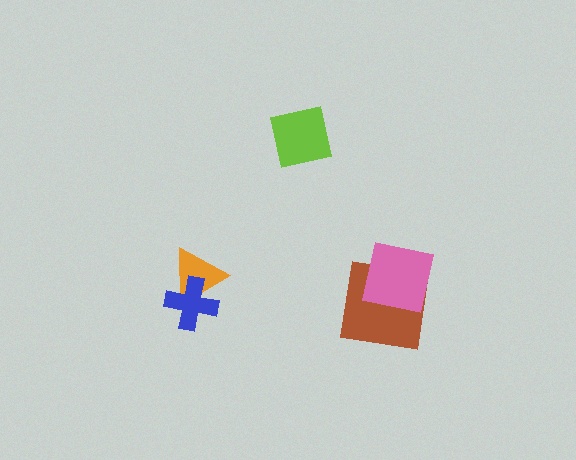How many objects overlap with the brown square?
1 object overlaps with the brown square.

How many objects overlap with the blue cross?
1 object overlaps with the blue cross.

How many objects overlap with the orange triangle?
1 object overlaps with the orange triangle.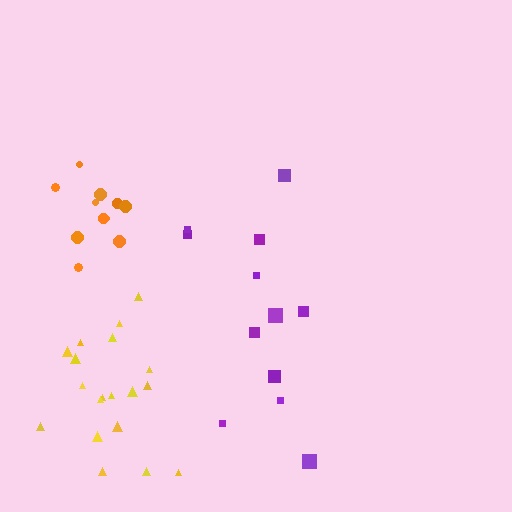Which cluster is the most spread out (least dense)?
Purple.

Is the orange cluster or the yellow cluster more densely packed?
Orange.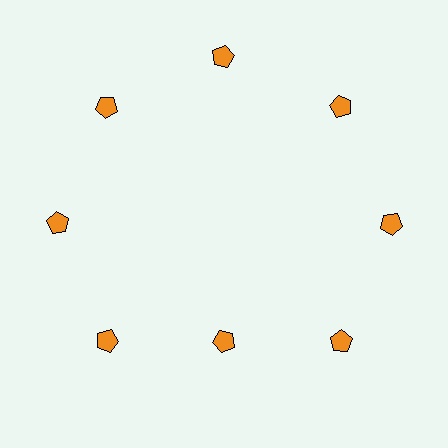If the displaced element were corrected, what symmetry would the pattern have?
It would have 8-fold rotational symmetry — the pattern would map onto itself every 45 degrees.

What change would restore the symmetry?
The symmetry would be restored by moving it outward, back onto the ring so that all 8 pentagons sit at equal angles and equal distance from the center.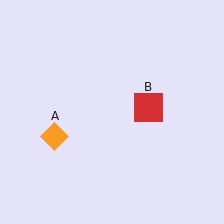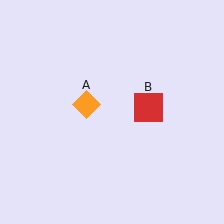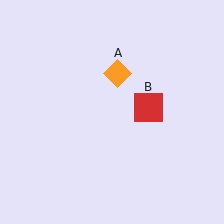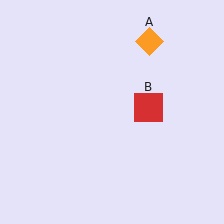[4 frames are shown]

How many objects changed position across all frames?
1 object changed position: orange diamond (object A).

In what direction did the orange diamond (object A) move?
The orange diamond (object A) moved up and to the right.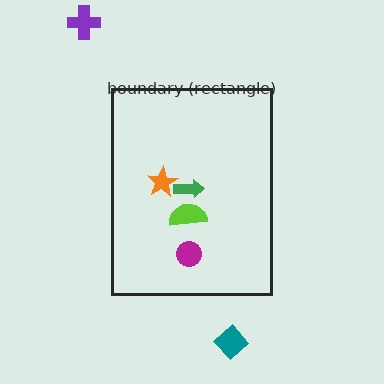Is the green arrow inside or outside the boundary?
Inside.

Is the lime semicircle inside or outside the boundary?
Inside.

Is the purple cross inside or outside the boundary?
Outside.